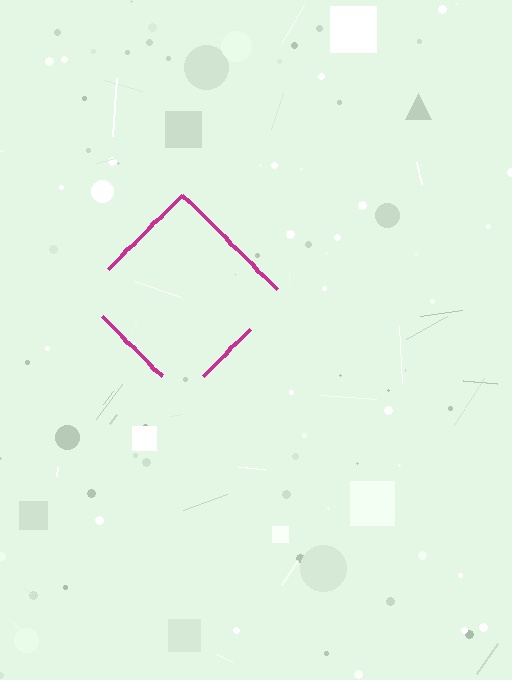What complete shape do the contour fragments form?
The contour fragments form a diamond.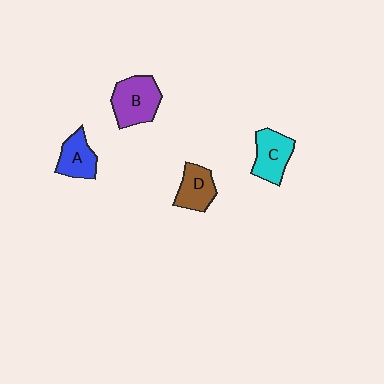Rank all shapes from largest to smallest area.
From largest to smallest: B (purple), C (cyan), D (brown), A (blue).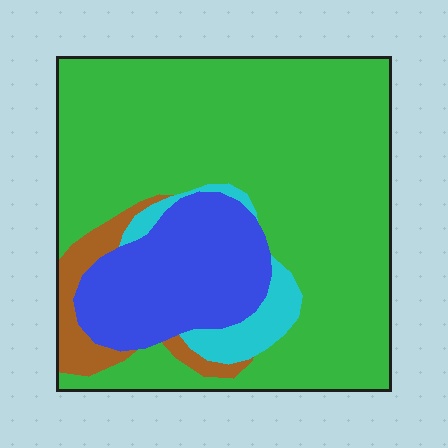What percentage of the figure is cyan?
Cyan covers roughly 5% of the figure.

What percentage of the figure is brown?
Brown covers about 5% of the figure.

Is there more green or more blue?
Green.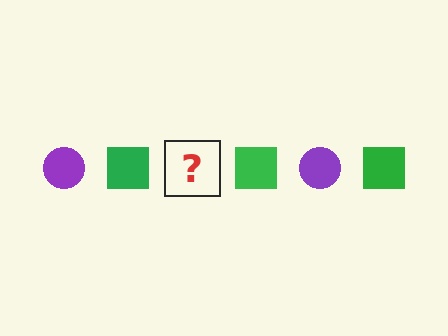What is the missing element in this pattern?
The missing element is a purple circle.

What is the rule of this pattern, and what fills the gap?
The rule is that the pattern alternates between purple circle and green square. The gap should be filled with a purple circle.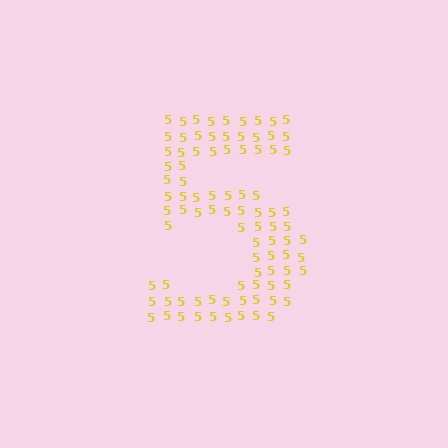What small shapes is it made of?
It is made of small digit 5's.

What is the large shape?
The large shape is the digit 5.